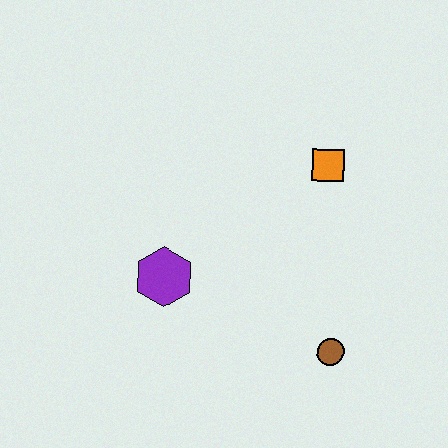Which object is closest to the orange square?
The brown circle is closest to the orange square.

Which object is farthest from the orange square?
The purple hexagon is farthest from the orange square.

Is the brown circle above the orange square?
No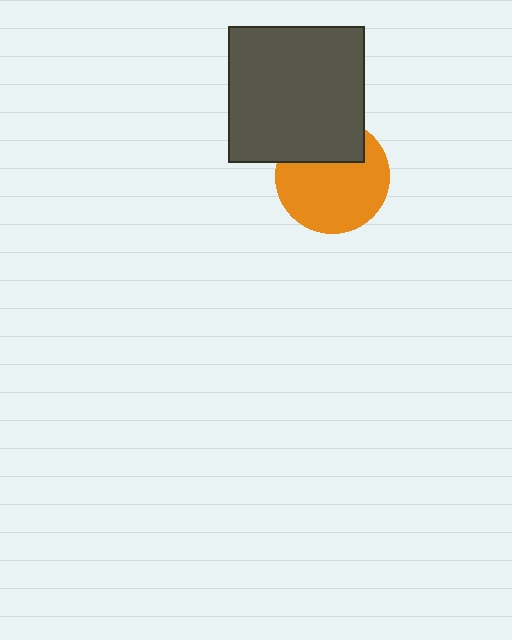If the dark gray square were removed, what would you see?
You would see the complete orange circle.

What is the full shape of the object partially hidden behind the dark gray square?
The partially hidden object is an orange circle.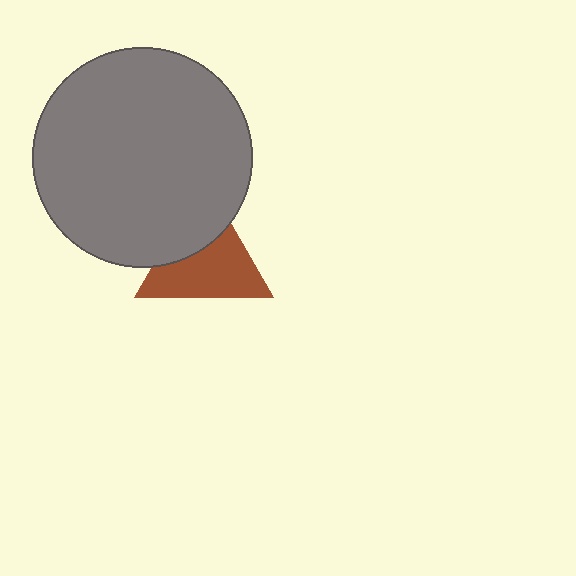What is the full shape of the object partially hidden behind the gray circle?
The partially hidden object is a brown triangle.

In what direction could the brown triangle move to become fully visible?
The brown triangle could move down. That would shift it out from behind the gray circle entirely.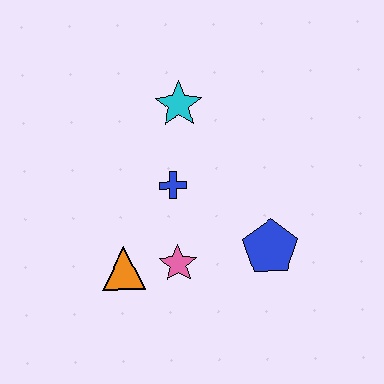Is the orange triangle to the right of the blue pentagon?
No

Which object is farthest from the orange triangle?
The cyan star is farthest from the orange triangle.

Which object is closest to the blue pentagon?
The pink star is closest to the blue pentagon.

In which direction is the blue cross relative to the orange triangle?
The blue cross is above the orange triangle.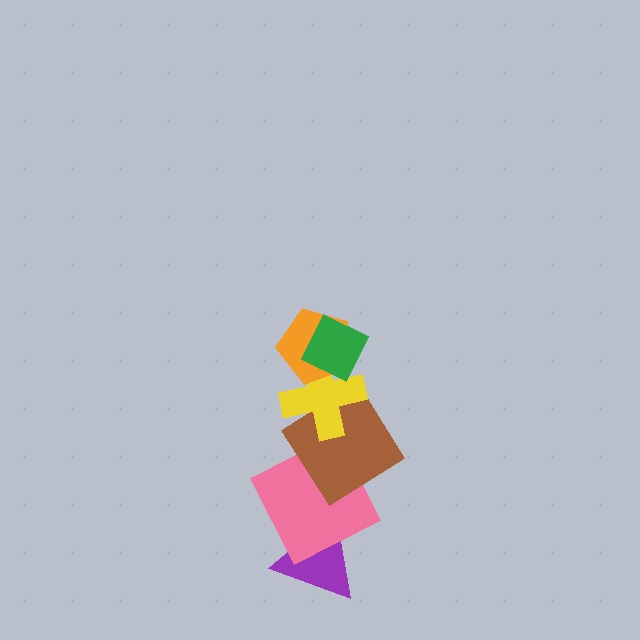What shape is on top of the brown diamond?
The yellow cross is on top of the brown diamond.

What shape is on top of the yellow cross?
The orange pentagon is on top of the yellow cross.